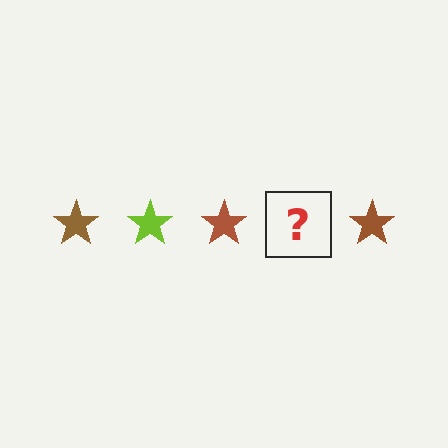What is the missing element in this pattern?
The missing element is a lime star.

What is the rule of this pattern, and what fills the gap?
The rule is that the pattern cycles through brown, lime stars. The gap should be filled with a lime star.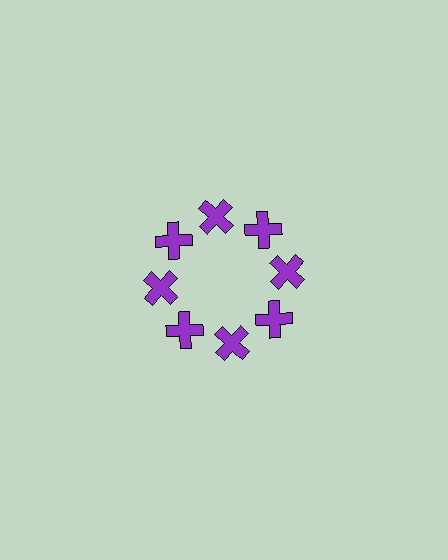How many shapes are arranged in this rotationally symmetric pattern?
There are 8 shapes, arranged in 8 groups of 1.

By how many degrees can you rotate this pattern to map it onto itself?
The pattern maps onto itself every 45 degrees of rotation.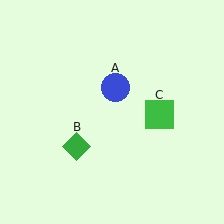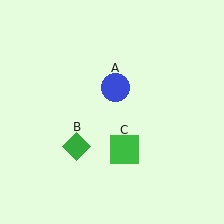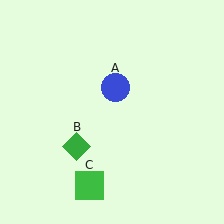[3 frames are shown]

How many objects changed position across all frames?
1 object changed position: green square (object C).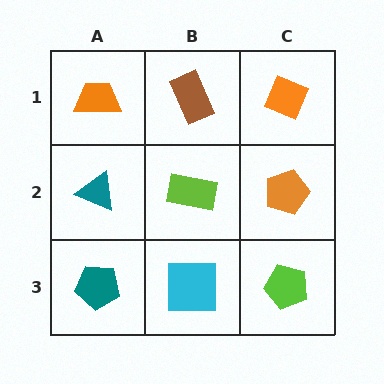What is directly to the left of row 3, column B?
A teal pentagon.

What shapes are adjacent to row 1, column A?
A teal triangle (row 2, column A), a brown rectangle (row 1, column B).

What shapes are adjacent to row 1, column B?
A lime rectangle (row 2, column B), an orange trapezoid (row 1, column A), an orange diamond (row 1, column C).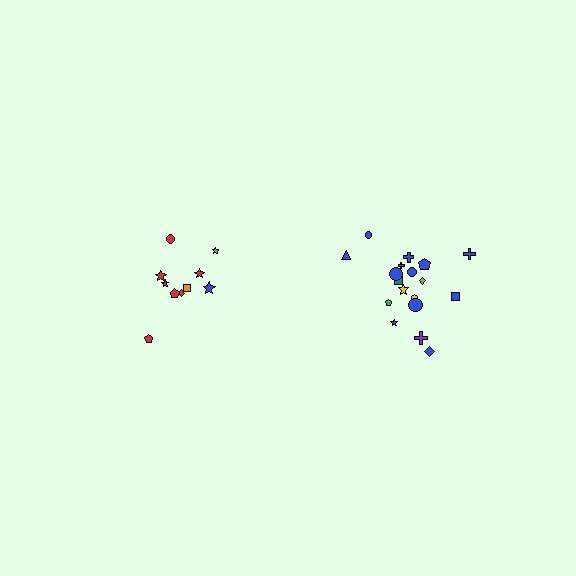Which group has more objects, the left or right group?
The right group.